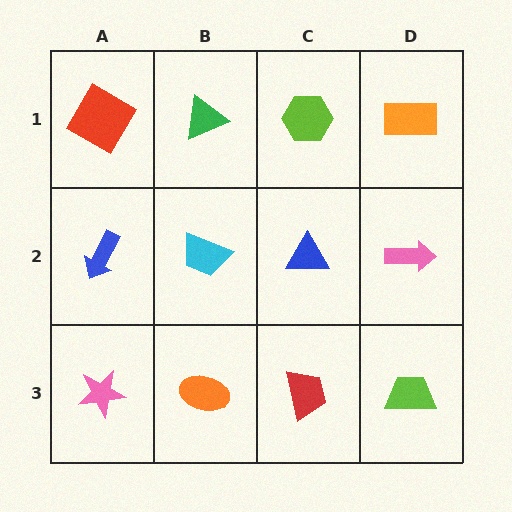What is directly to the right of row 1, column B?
A lime hexagon.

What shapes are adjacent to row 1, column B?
A cyan trapezoid (row 2, column B), a red square (row 1, column A), a lime hexagon (row 1, column C).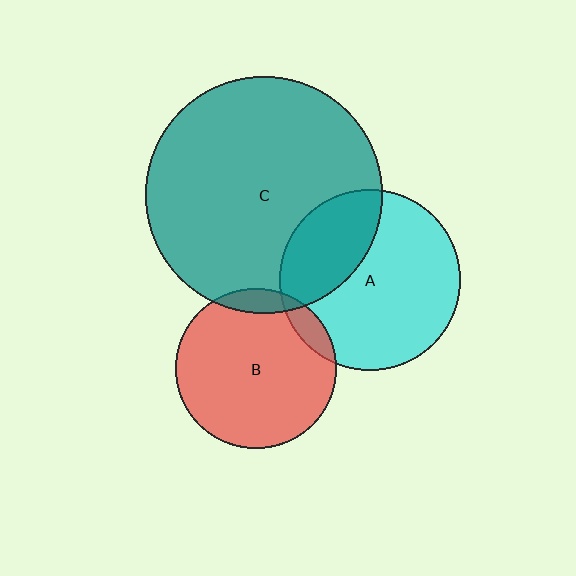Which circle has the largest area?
Circle C (teal).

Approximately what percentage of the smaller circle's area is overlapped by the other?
Approximately 10%.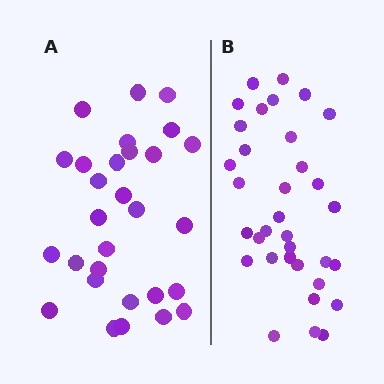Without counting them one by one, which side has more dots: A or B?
Region B (the right region) has more dots.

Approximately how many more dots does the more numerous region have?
Region B has about 5 more dots than region A.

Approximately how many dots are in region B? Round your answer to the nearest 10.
About 30 dots. (The exact count is 34, which rounds to 30.)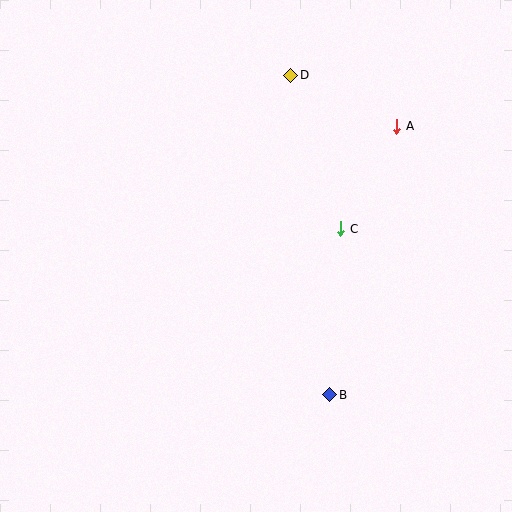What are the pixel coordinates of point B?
Point B is at (330, 395).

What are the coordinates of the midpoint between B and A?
The midpoint between B and A is at (363, 260).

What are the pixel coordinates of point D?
Point D is at (291, 75).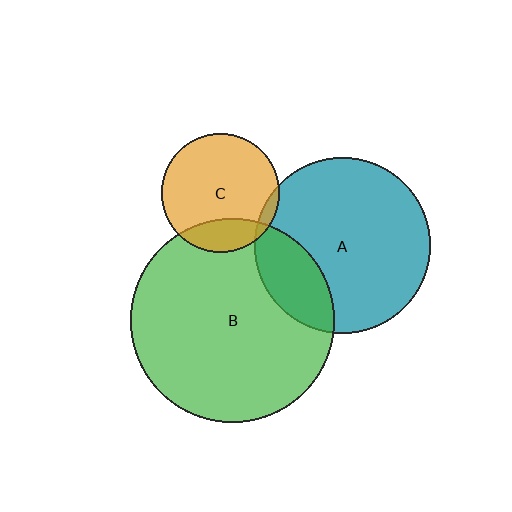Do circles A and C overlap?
Yes.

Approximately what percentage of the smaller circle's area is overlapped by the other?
Approximately 5%.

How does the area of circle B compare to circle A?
Approximately 1.3 times.